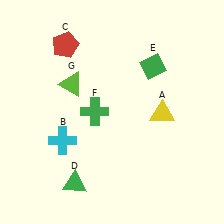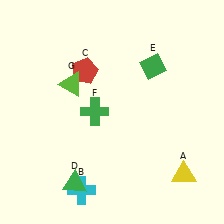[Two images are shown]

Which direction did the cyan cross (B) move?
The cyan cross (B) moved down.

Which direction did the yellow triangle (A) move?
The yellow triangle (A) moved down.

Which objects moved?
The objects that moved are: the yellow triangle (A), the cyan cross (B), the red pentagon (C).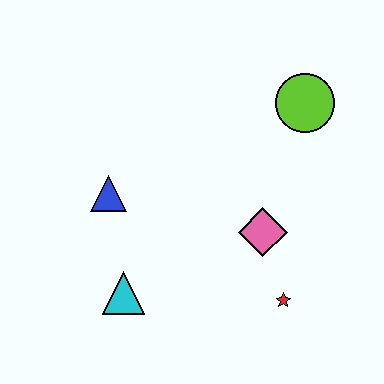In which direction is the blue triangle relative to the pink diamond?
The blue triangle is to the left of the pink diamond.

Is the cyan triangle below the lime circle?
Yes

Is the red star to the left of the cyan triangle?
No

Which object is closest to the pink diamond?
The red star is closest to the pink diamond.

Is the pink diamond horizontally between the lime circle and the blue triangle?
Yes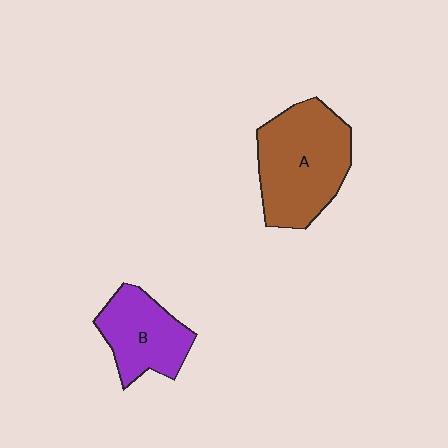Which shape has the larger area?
Shape A (brown).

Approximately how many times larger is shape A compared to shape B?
Approximately 1.5 times.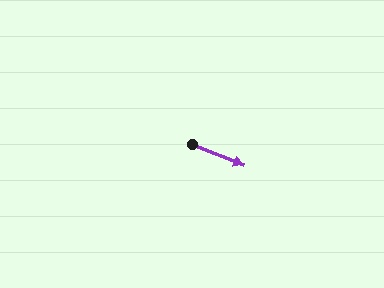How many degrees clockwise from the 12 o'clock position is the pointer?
Approximately 112 degrees.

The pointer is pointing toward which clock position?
Roughly 4 o'clock.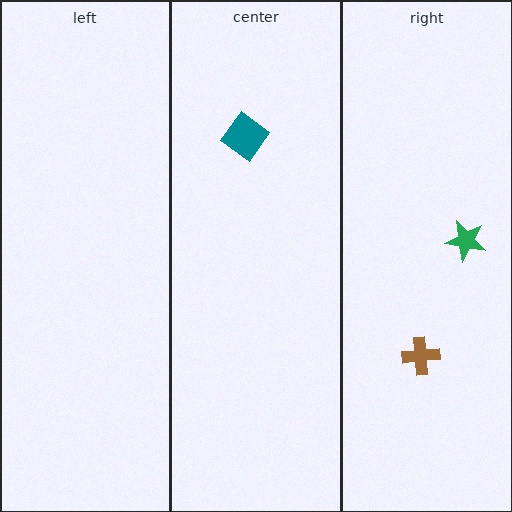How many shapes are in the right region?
2.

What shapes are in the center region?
The teal diamond.